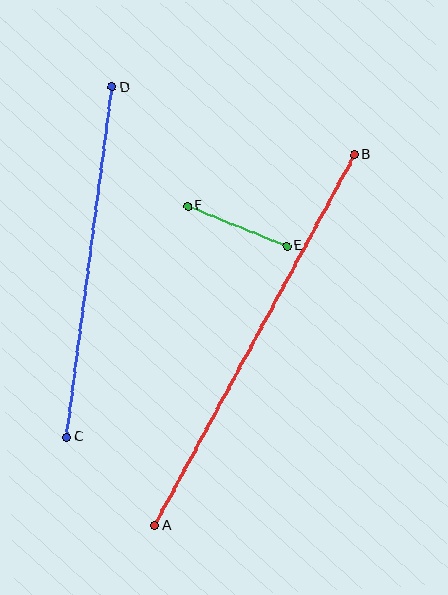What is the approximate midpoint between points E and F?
The midpoint is at approximately (237, 226) pixels.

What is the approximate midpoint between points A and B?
The midpoint is at approximately (255, 340) pixels.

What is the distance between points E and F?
The distance is approximately 107 pixels.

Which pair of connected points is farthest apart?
Points A and B are farthest apart.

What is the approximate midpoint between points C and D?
The midpoint is at approximately (89, 262) pixels.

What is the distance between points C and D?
The distance is approximately 353 pixels.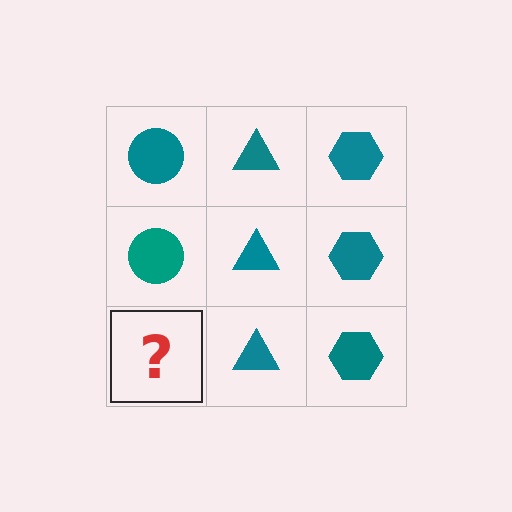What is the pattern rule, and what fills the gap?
The rule is that each column has a consistent shape. The gap should be filled with a teal circle.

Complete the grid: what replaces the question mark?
The question mark should be replaced with a teal circle.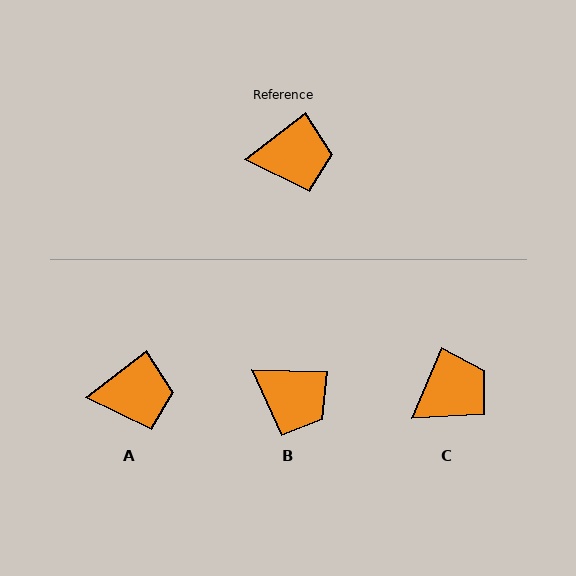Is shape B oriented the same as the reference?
No, it is off by about 39 degrees.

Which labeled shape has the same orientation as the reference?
A.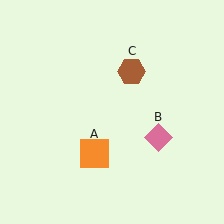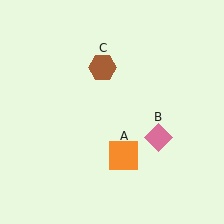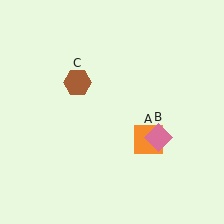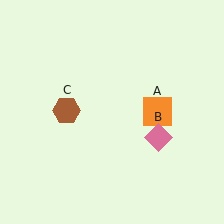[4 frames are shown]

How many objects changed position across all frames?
2 objects changed position: orange square (object A), brown hexagon (object C).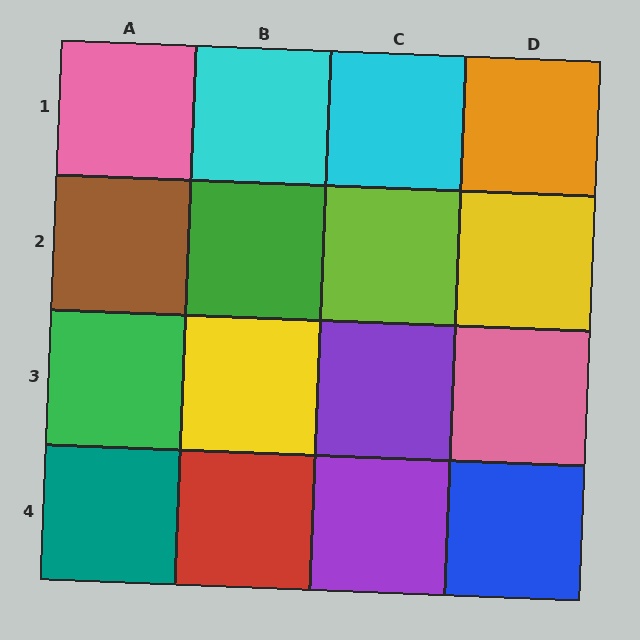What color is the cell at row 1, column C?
Cyan.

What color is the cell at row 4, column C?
Purple.